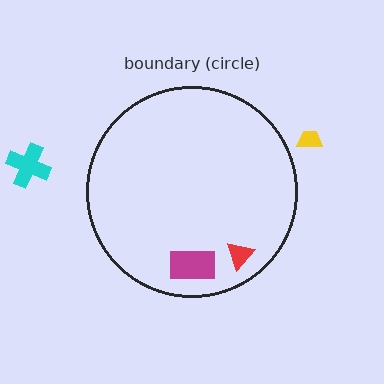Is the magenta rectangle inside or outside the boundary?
Inside.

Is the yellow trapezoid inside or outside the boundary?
Outside.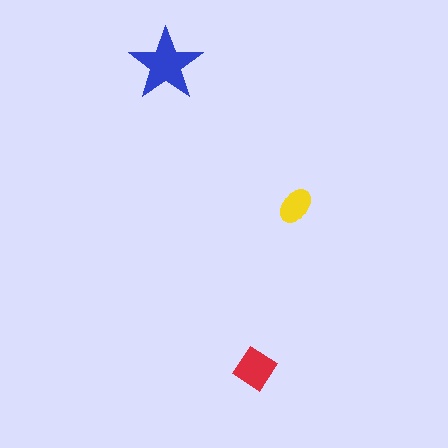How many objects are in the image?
There are 3 objects in the image.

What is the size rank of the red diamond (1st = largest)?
2nd.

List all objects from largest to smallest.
The blue star, the red diamond, the yellow ellipse.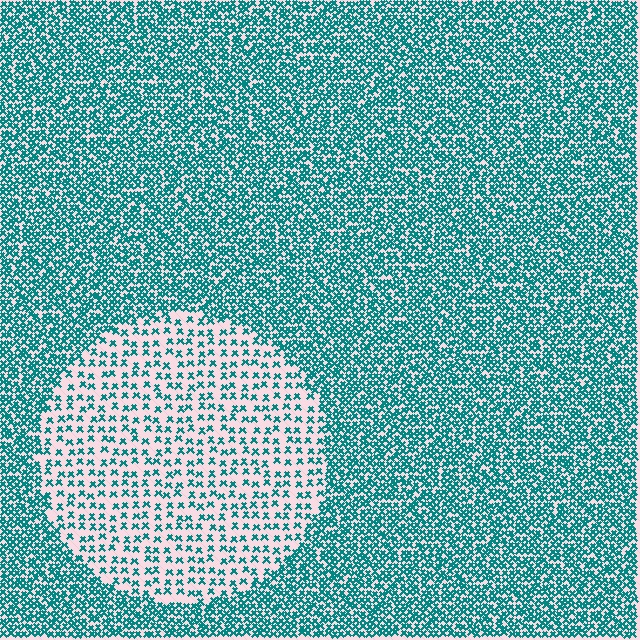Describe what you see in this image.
The image contains small teal elements arranged at two different densities. A circle-shaped region is visible where the elements are less densely packed than the surrounding area.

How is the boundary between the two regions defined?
The boundary is defined by a change in element density (approximately 2.6x ratio). All elements are the same color, size, and shape.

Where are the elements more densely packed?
The elements are more densely packed outside the circle boundary.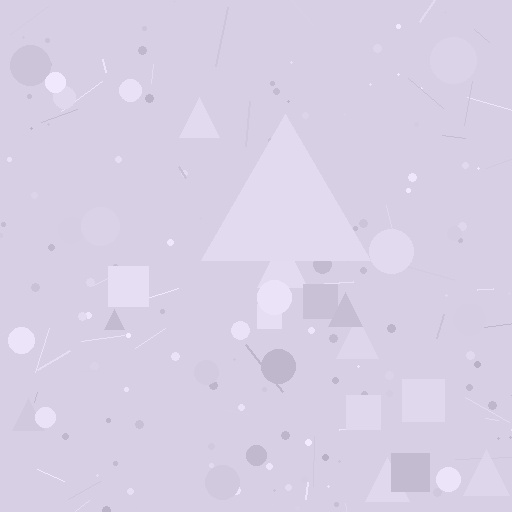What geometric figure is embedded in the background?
A triangle is embedded in the background.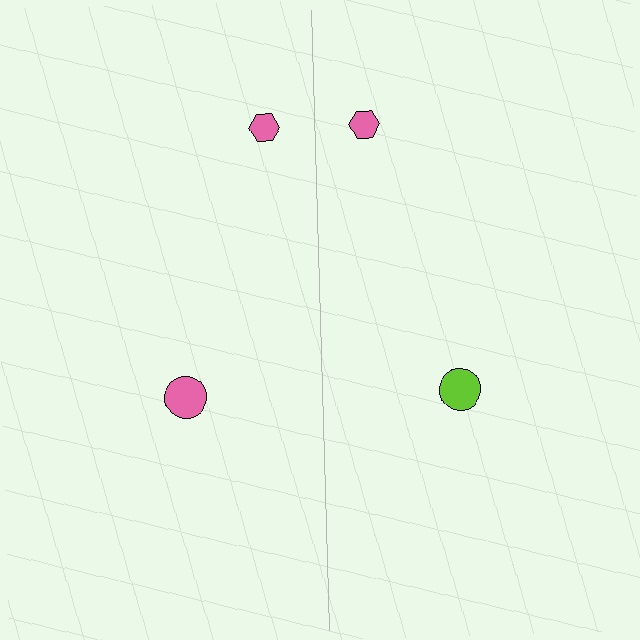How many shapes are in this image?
There are 4 shapes in this image.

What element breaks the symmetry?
The lime circle on the right side breaks the symmetry — its mirror counterpart is pink.